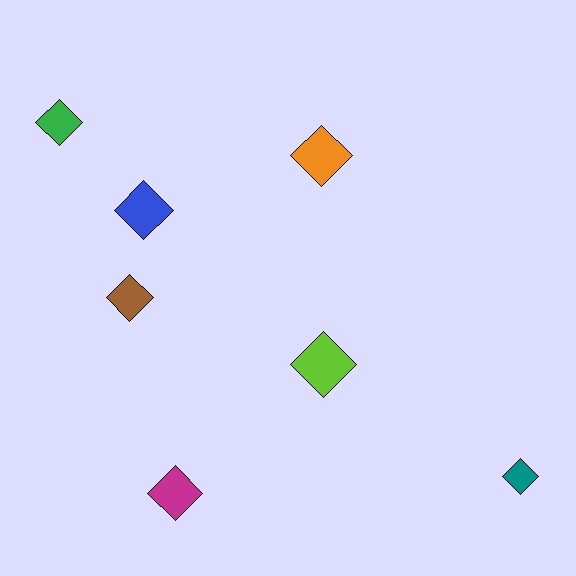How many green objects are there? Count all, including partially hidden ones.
There is 1 green object.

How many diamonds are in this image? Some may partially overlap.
There are 7 diamonds.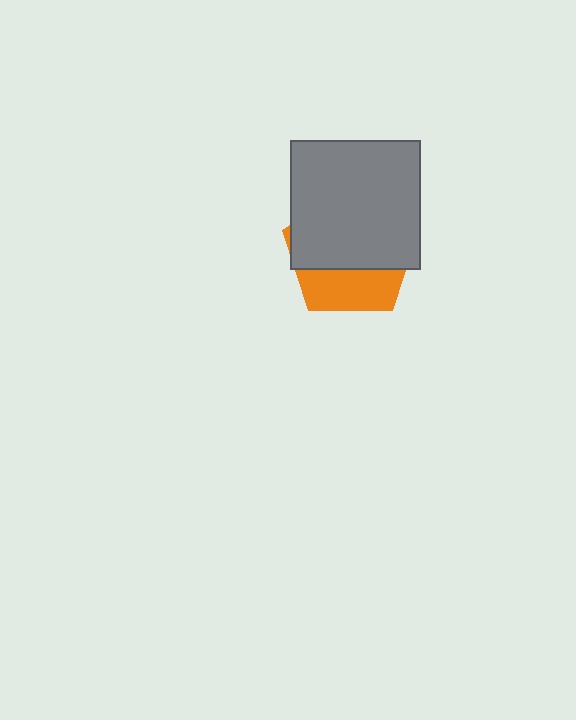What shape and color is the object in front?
The object in front is a gray square.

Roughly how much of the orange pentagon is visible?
A small part of it is visible (roughly 34%).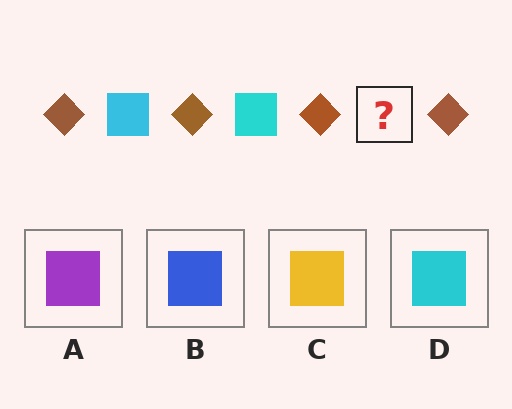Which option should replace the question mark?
Option D.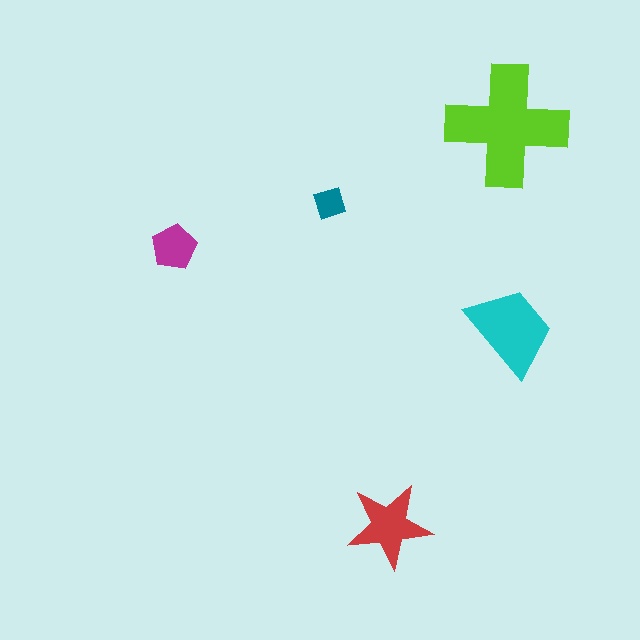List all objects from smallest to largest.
The teal square, the magenta pentagon, the red star, the cyan trapezoid, the lime cross.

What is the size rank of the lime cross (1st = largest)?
1st.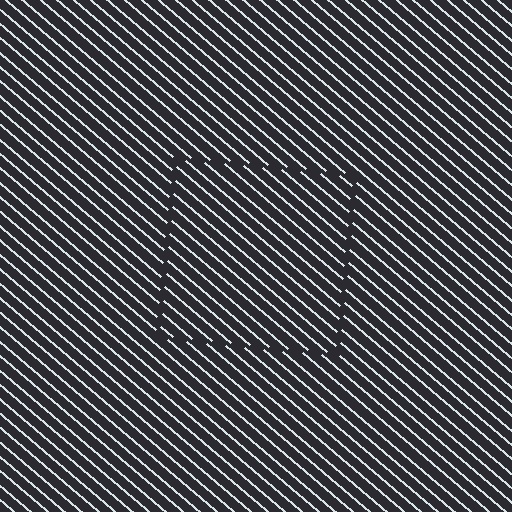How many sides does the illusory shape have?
4 sides — the line-ends trace a square.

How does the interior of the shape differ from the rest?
The interior of the shape contains the same grating, shifted by half a period — the contour is defined by the phase discontinuity where line-ends from the inner and outer gratings abut.